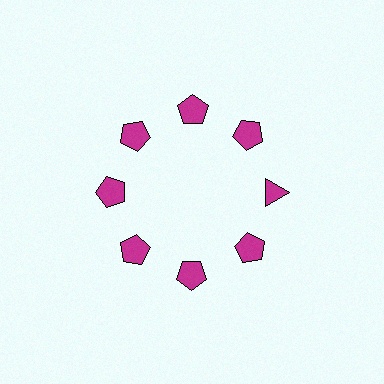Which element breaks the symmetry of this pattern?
The magenta triangle at roughly the 3 o'clock position breaks the symmetry. All other shapes are magenta pentagons.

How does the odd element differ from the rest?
It has a different shape: triangle instead of pentagon.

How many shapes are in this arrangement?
There are 8 shapes arranged in a ring pattern.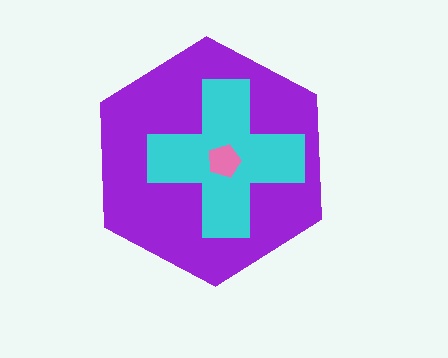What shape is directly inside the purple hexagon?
The cyan cross.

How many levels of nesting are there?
3.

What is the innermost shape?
The pink pentagon.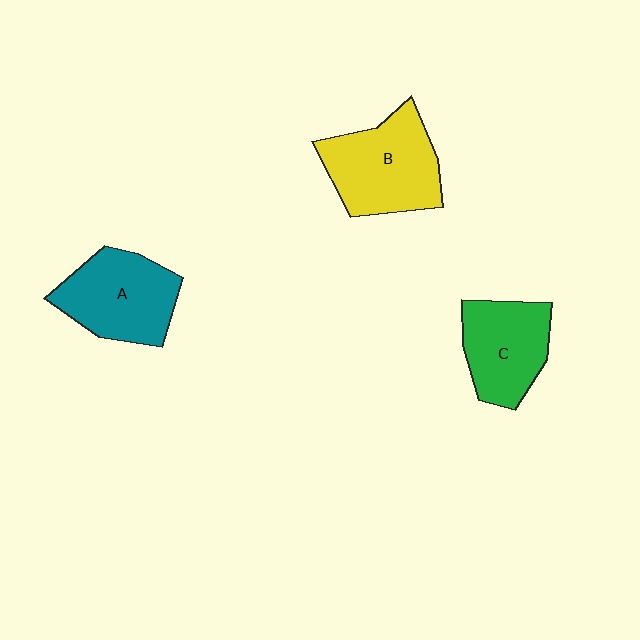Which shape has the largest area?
Shape B (yellow).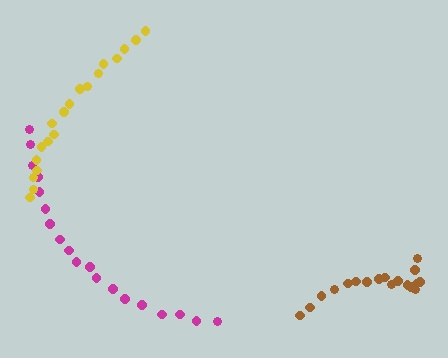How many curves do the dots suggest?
There are 3 distinct paths.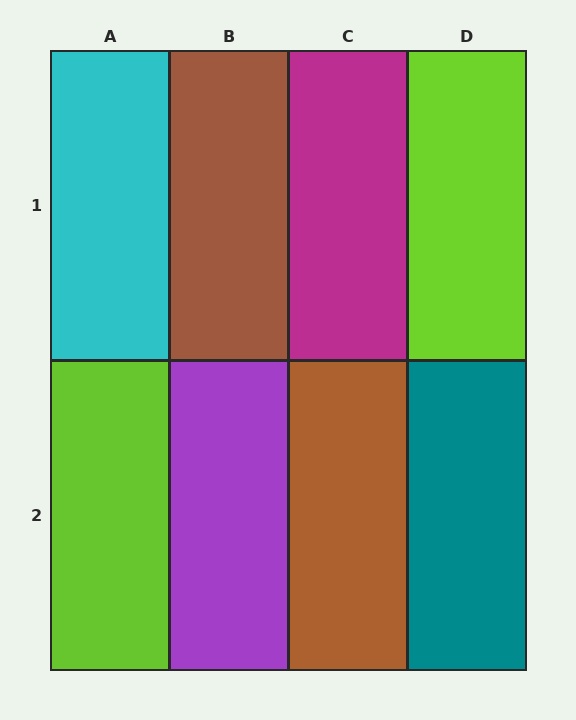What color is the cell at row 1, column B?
Brown.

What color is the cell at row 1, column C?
Magenta.